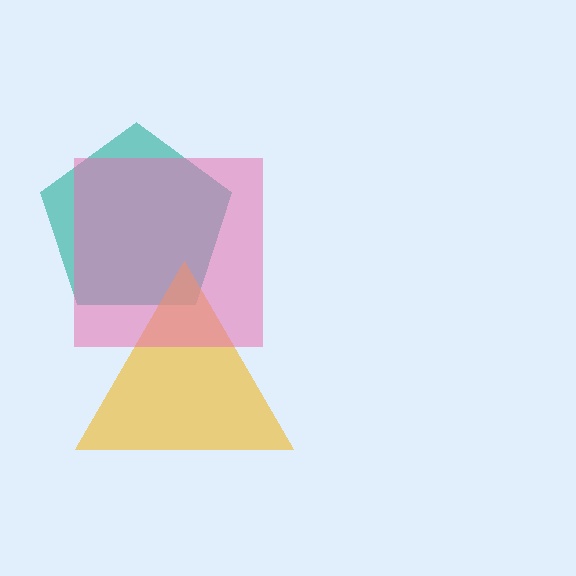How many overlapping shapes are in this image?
There are 3 overlapping shapes in the image.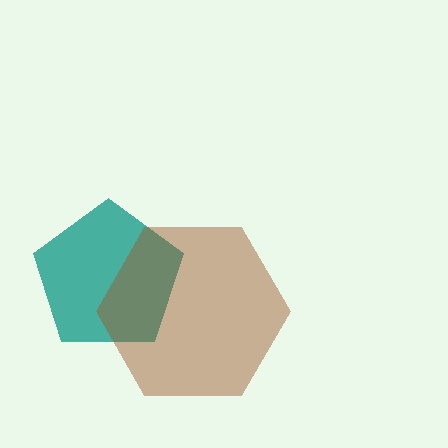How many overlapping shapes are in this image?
There are 2 overlapping shapes in the image.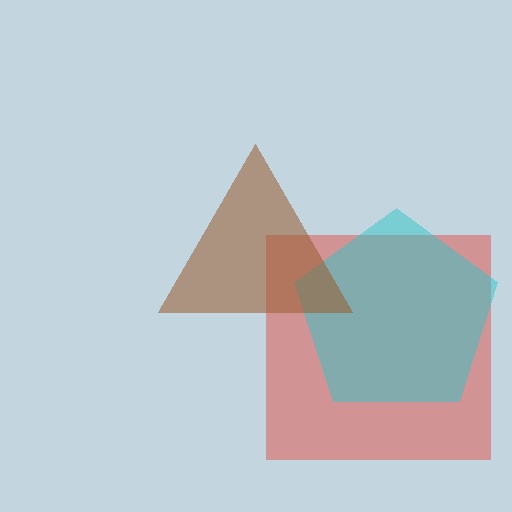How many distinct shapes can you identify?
There are 3 distinct shapes: a red square, a cyan pentagon, a brown triangle.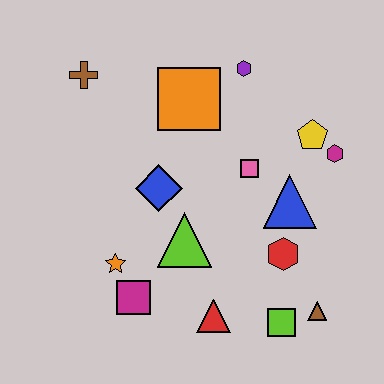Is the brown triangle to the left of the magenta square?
No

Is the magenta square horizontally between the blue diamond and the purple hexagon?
No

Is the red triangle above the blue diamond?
No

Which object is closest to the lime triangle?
The blue diamond is closest to the lime triangle.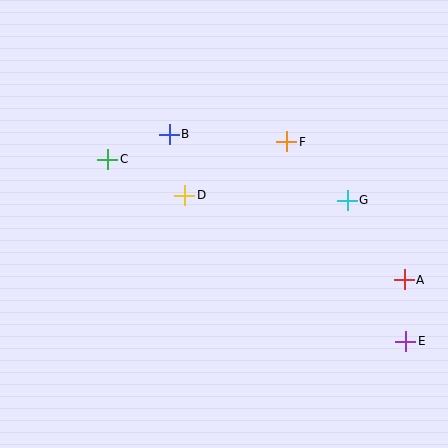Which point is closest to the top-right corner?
Point F is closest to the top-right corner.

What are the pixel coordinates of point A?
Point A is at (404, 280).